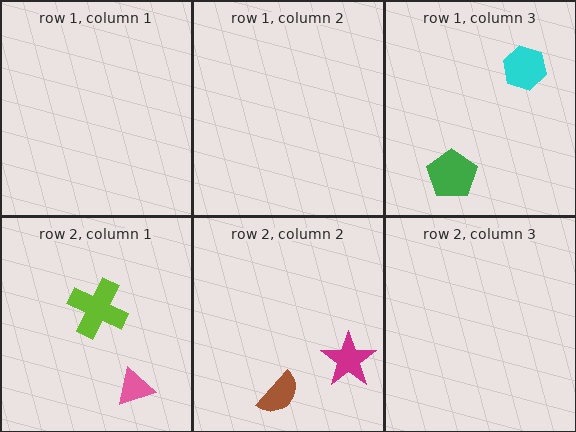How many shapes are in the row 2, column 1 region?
2.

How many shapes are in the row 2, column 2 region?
2.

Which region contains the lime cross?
The row 2, column 1 region.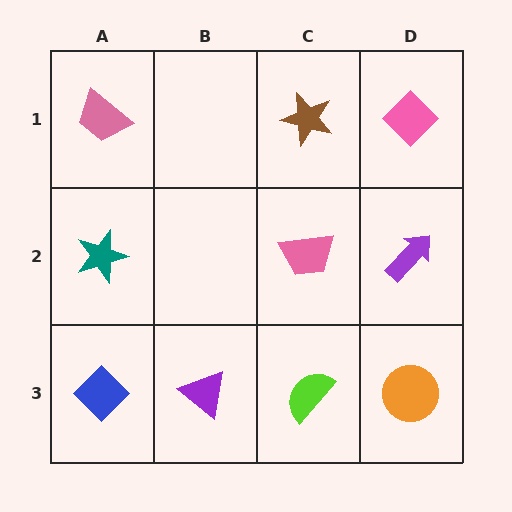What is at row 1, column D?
A pink diamond.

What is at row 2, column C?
A pink trapezoid.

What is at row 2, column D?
A purple arrow.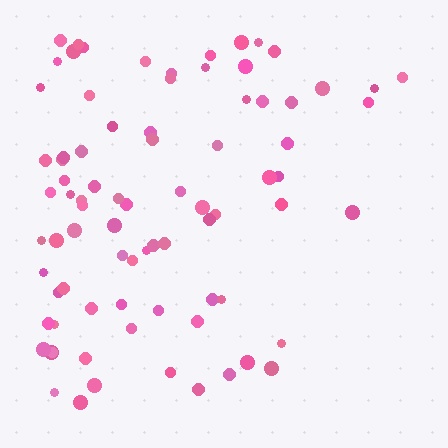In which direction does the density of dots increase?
From right to left, with the left side densest.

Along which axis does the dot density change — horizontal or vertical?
Horizontal.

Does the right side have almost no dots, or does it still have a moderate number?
Still a moderate number, just noticeably fewer than the left.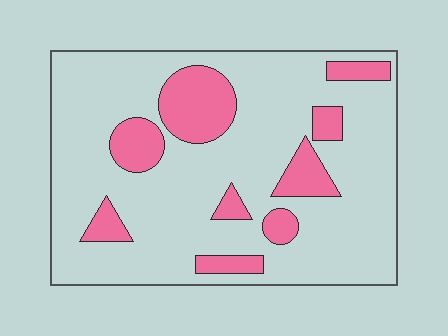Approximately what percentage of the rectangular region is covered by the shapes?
Approximately 20%.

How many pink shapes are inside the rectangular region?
9.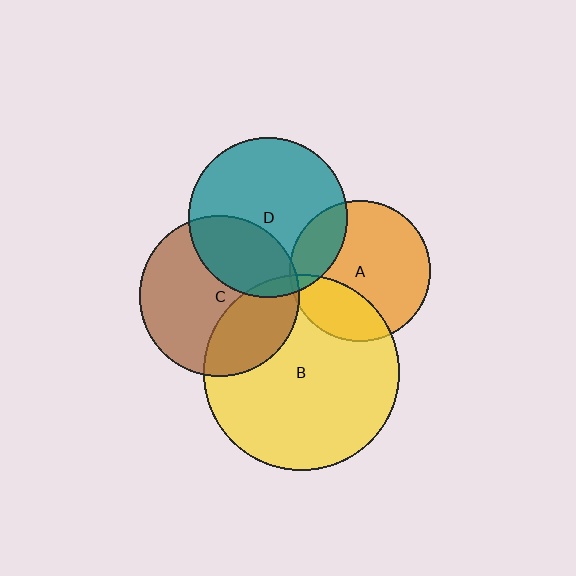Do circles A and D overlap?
Yes.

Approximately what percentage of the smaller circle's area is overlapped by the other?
Approximately 20%.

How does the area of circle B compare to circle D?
Approximately 1.5 times.